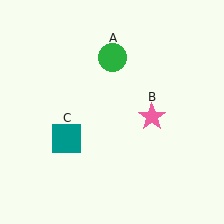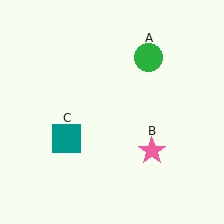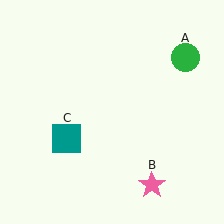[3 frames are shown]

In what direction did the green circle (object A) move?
The green circle (object A) moved right.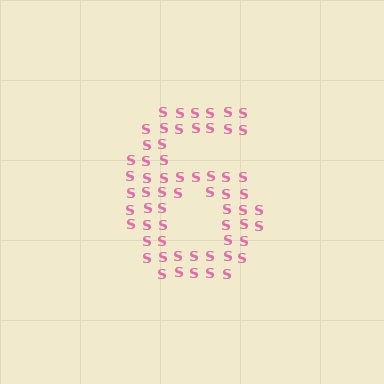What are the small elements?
The small elements are letter S's.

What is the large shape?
The large shape is the digit 6.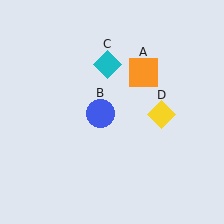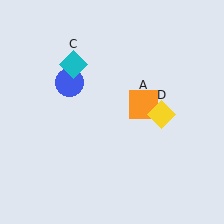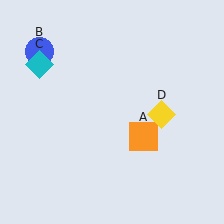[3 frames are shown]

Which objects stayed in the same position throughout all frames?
Yellow diamond (object D) remained stationary.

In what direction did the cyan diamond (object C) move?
The cyan diamond (object C) moved left.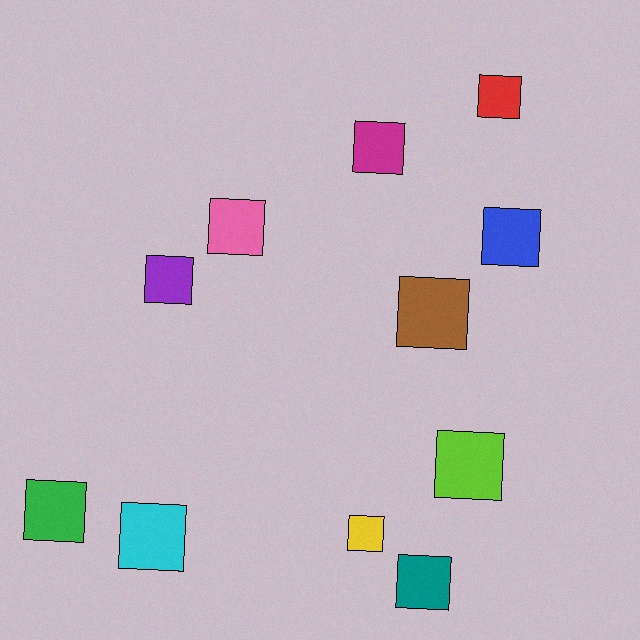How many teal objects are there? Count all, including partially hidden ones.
There is 1 teal object.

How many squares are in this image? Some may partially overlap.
There are 11 squares.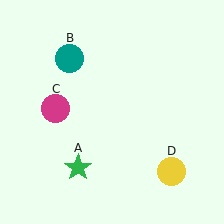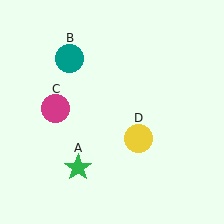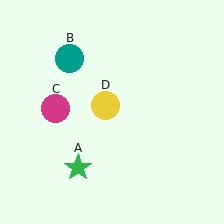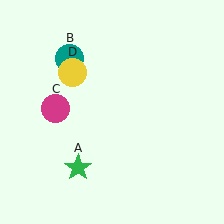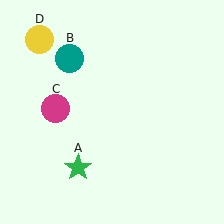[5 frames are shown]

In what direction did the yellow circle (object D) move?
The yellow circle (object D) moved up and to the left.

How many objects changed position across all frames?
1 object changed position: yellow circle (object D).